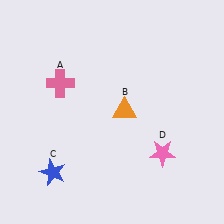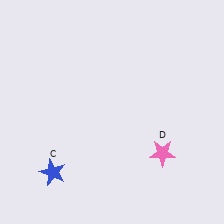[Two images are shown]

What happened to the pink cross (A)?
The pink cross (A) was removed in Image 2. It was in the top-left area of Image 1.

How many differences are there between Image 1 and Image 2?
There are 2 differences between the two images.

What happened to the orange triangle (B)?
The orange triangle (B) was removed in Image 2. It was in the top-right area of Image 1.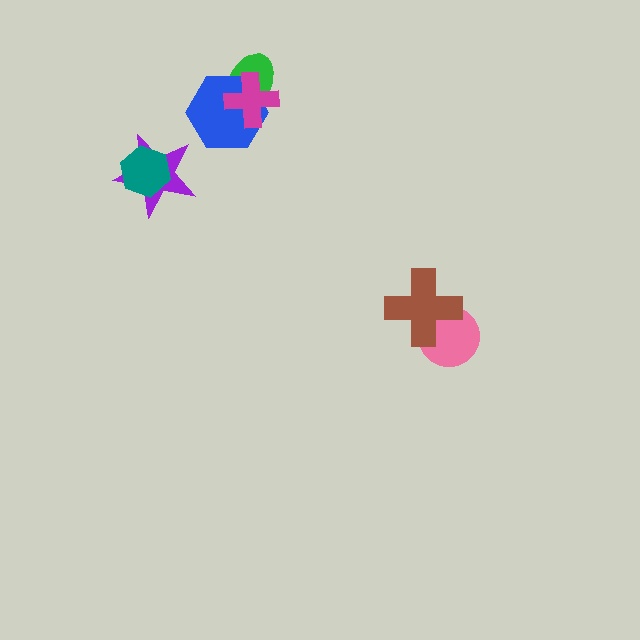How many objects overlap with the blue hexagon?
2 objects overlap with the blue hexagon.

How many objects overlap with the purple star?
1 object overlaps with the purple star.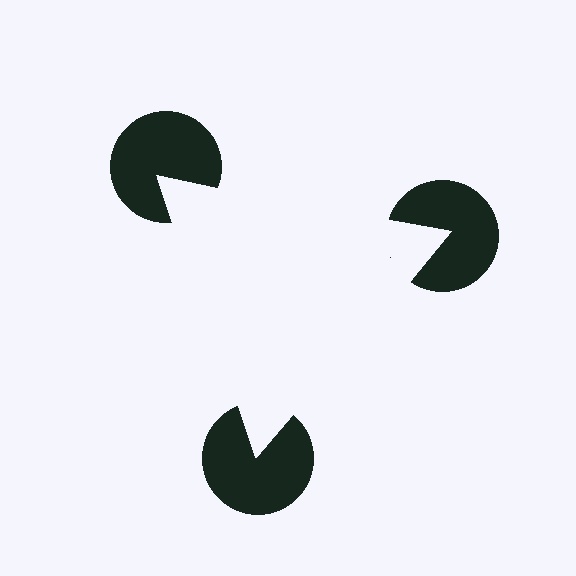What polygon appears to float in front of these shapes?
An illusory triangle — its edges are inferred from the aligned wedge cuts in the pac-man discs, not physically drawn.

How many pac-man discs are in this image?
There are 3 — one at each vertex of the illusory triangle.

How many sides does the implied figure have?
3 sides.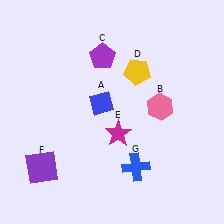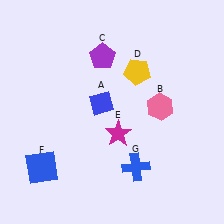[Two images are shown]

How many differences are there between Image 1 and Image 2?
There is 1 difference between the two images.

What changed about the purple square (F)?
In Image 1, F is purple. In Image 2, it changed to blue.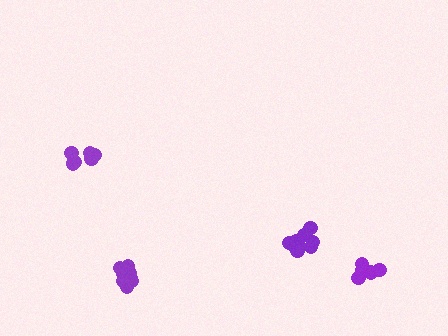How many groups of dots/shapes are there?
There are 4 groups.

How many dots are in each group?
Group 1: 5 dots, Group 2: 10 dots, Group 3: 6 dots, Group 4: 9 dots (30 total).